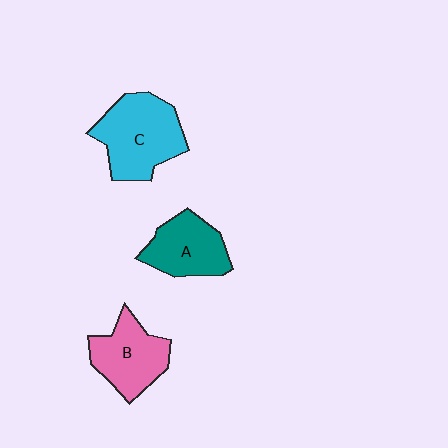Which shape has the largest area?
Shape C (cyan).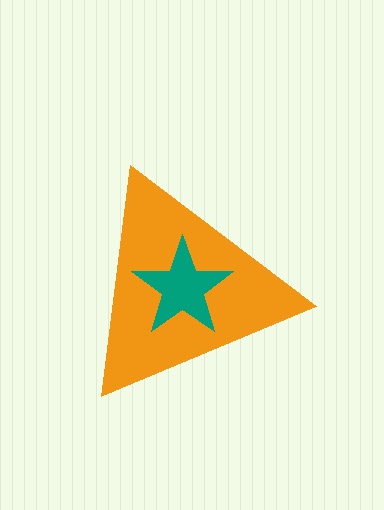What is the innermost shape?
The teal star.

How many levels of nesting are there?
2.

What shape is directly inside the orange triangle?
The teal star.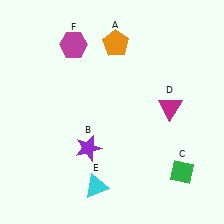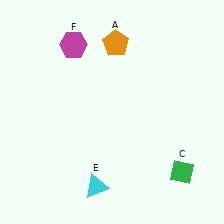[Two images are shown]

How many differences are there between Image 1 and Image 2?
There are 2 differences between the two images.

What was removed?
The purple star (B), the magenta triangle (D) were removed in Image 2.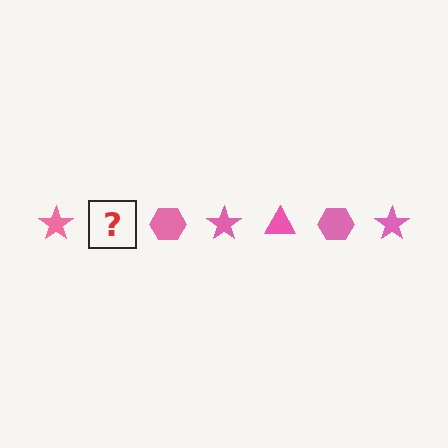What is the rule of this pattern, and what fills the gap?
The rule is that the pattern cycles through star, triangle, hexagon shapes in pink. The gap should be filled with a pink triangle.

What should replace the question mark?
The question mark should be replaced with a pink triangle.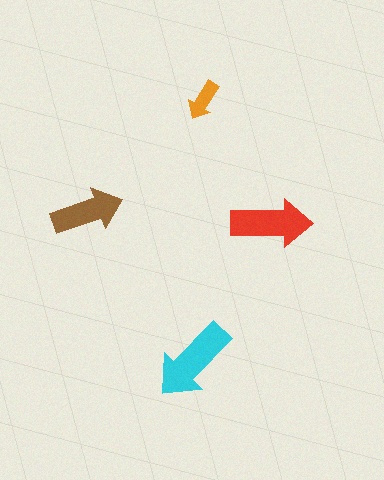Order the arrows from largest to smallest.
the cyan one, the red one, the brown one, the orange one.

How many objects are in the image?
There are 4 objects in the image.